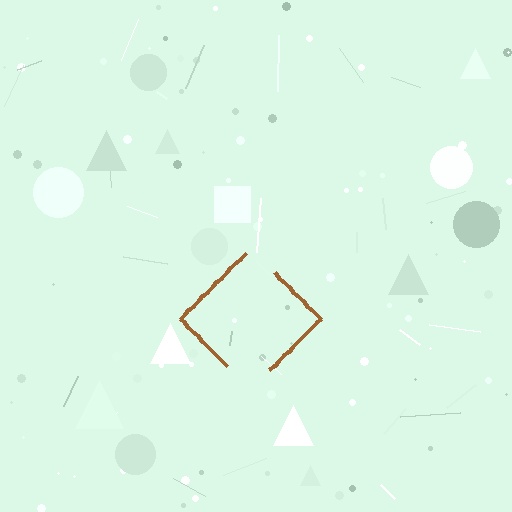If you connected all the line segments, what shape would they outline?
They would outline a diamond.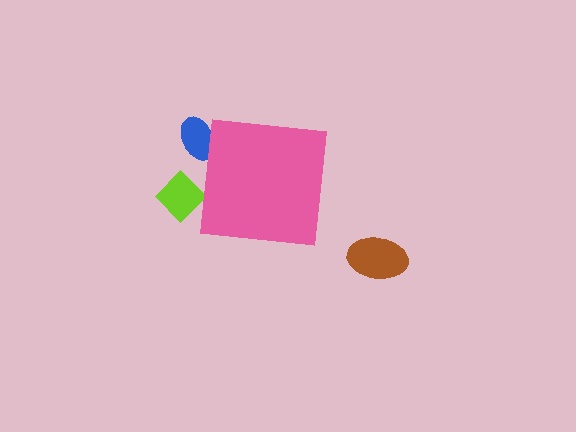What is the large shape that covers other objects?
A pink square.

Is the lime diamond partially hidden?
Yes, the lime diamond is partially hidden behind the pink square.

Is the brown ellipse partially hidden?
No, the brown ellipse is fully visible.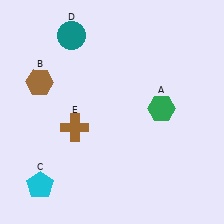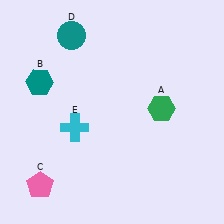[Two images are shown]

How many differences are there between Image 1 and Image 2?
There are 3 differences between the two images.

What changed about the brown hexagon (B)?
In Image 1, B is brown. In Image 2, it changed to teal.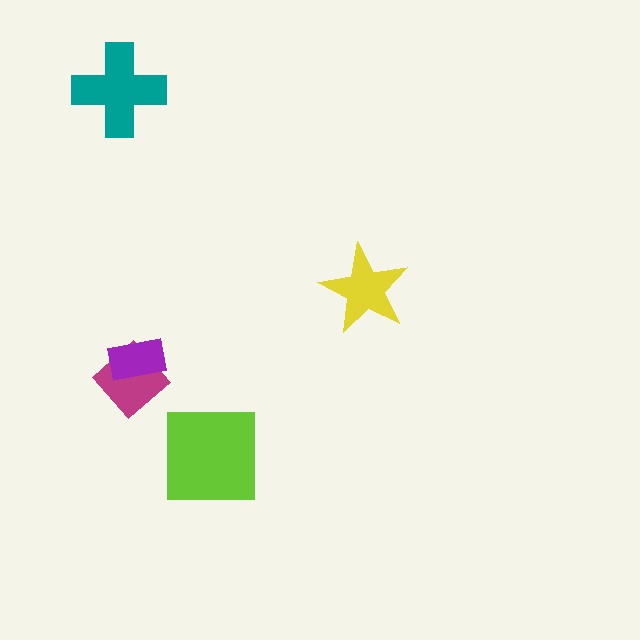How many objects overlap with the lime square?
0 objects overlap with the lime square.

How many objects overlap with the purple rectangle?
1 object overlaps with the purple rectangle.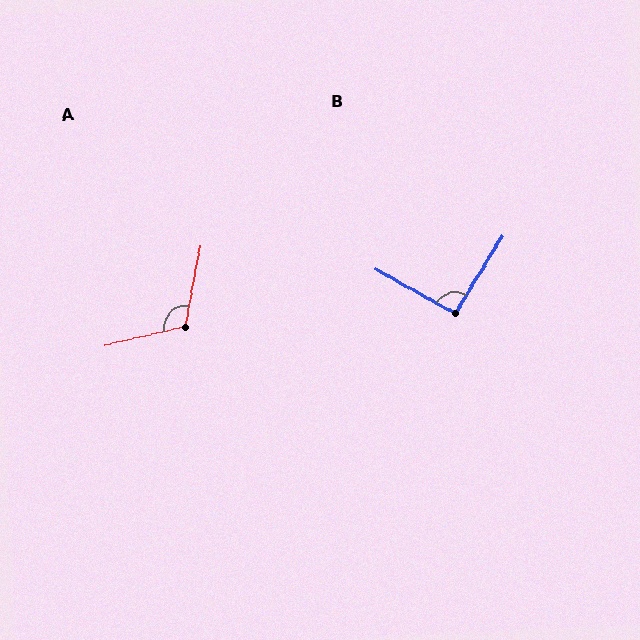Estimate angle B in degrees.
Approximately 93 degrees.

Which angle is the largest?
A, at approximately 113 degrees.